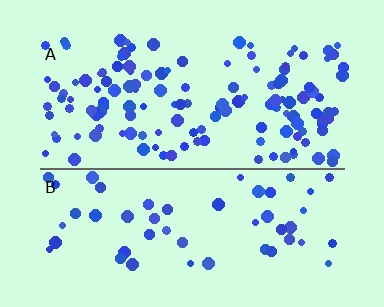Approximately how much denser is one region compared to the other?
Approximately 2.5× — region A over region B.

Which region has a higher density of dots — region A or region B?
A (the top).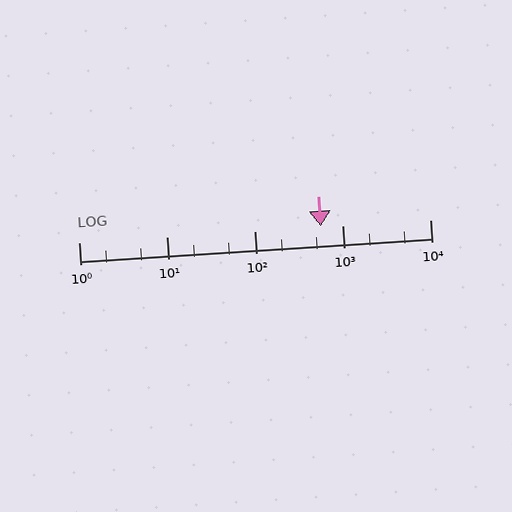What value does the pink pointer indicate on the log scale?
The pointer indicates approximately 570.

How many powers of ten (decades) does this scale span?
The scale spans 4 decades, from 1 to 10000.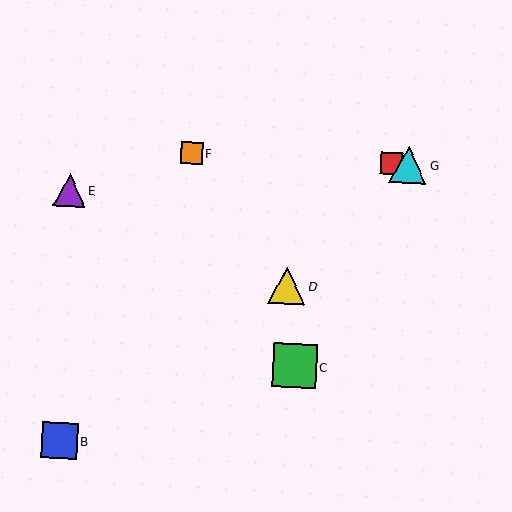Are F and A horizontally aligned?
Yes, both are at y≈153.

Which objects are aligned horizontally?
Objects A, F, G are aligned horizontally.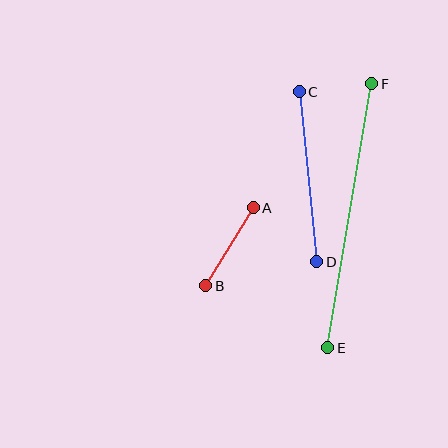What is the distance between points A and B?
The distance is approximately 91 pixels.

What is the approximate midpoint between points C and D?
The midpoint is at approximately (308, 177) pixels.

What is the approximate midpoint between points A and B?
The midpoint is at approximately (229, 247) pixels.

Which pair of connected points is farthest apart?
Points E and F are farthest apart.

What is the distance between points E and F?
The distance is approximately 268 pixels.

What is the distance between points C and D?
The distance is approximately 171 pixels.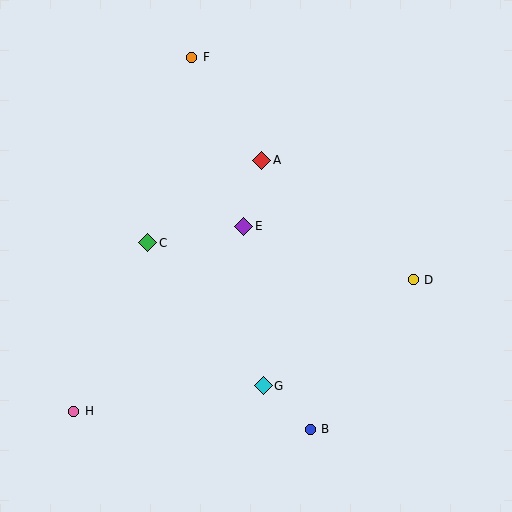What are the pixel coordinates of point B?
Point B is at (310, 429).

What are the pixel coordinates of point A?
Point A is at (262, 160).